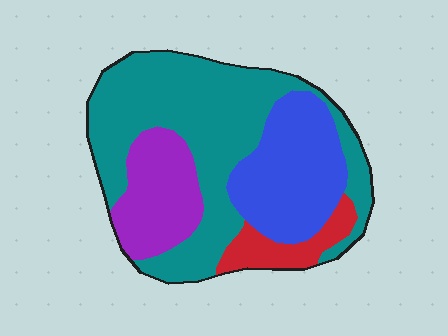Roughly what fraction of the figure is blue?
Blue covers around 25% of the figure.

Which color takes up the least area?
Red, at roughly 10%.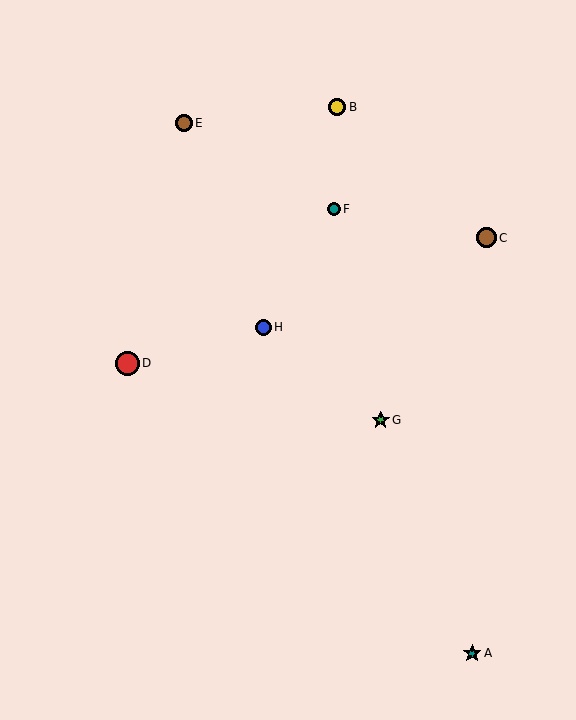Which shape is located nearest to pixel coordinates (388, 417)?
The green star (labeled G) at (381, 420) is nearest to that location.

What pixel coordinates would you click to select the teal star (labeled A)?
Click at (472, 653) to select the teal star A.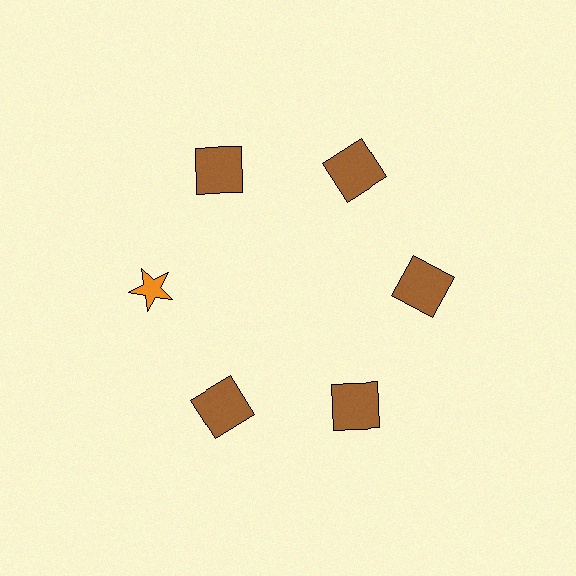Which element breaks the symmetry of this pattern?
The orange star at roughly the 9 o'clock position breaks the symmetry. All other shapes are brown squares.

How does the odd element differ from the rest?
It differs in both color (orange instead of brown) and shape (star instead of square).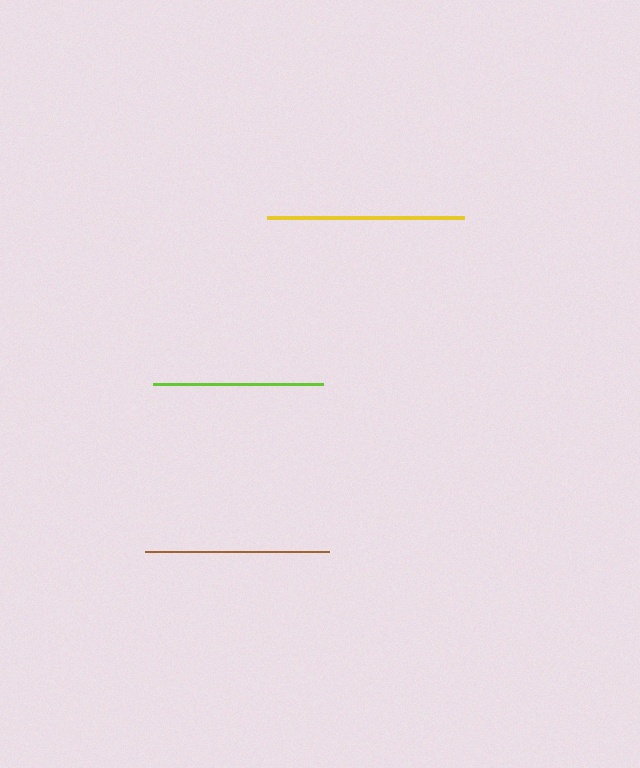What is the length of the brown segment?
The brown segment is approximately 184 pixels long.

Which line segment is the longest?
The yellow line is the longest at approximately 197 pixels.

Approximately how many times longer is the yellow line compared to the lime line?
The yellow line is approximately 1.2 times the length of the lime line.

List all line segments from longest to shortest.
From longest to shortest: yellow, brown, lime.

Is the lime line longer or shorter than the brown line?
The brown line is longer than the lime line.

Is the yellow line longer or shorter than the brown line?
The yellow line is longer than the brown line.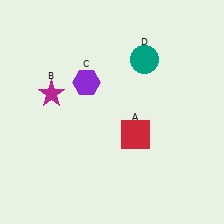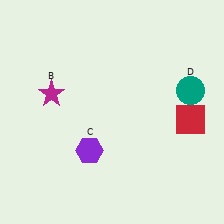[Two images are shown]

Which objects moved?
The objects that moved are: the red square (A), the purple hexagon (C), the teal circle (D).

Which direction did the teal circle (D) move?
The teal circle (D) moved right.